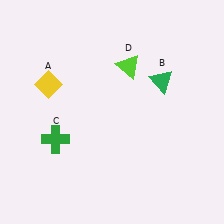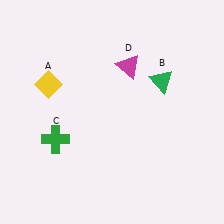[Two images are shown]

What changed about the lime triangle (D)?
In Image 1, D is lime. In Image 2, it changed to magenta.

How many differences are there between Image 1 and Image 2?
There is 1 difference between the two images.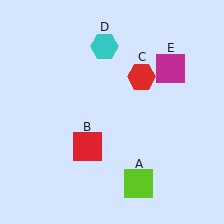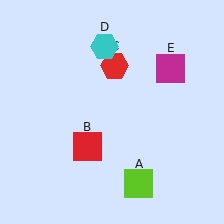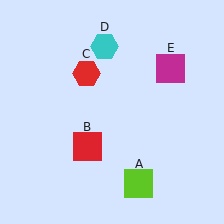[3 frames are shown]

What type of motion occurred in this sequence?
The red hexagon (object C) rotated counterclockwise around the center of the scene.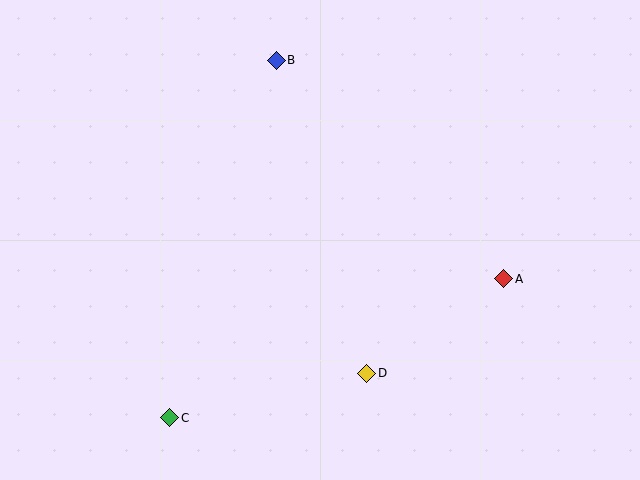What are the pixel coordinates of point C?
Point C is at (170, 418).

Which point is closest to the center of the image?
Point D at (367, 373) is closest to the center.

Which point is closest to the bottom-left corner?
Point C is closest to the bottom-left corner.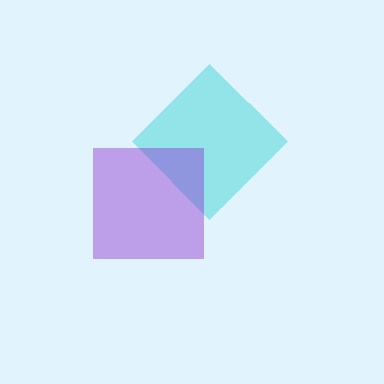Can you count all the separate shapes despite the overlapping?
Yes, there are 2 separate shapes.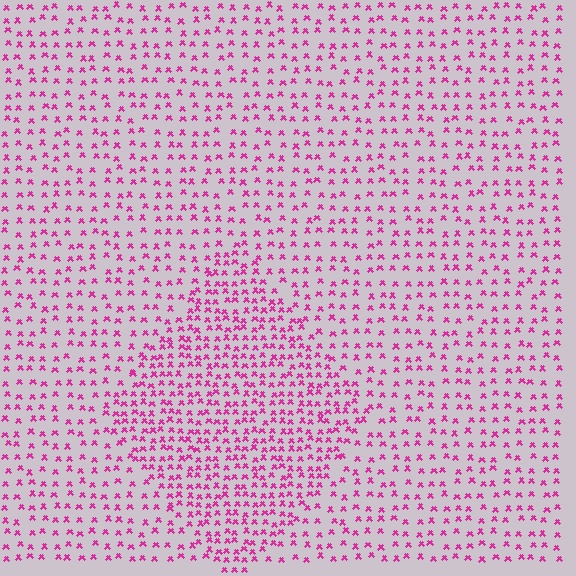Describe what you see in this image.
The image contains small magenta elements arranged at two different densities. A diamond-shaped region is visible where the elements are more densely packed than the surrounding area.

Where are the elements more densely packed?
The elements are more densely packed inside the diamond boundary.